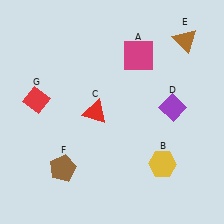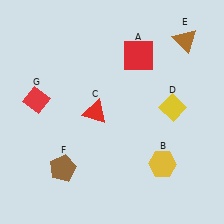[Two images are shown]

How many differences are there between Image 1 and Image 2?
There are 2 differences between the two images.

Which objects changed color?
A changed from magenta to red. D changed from purple to yellow.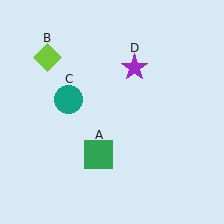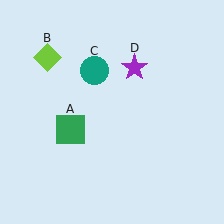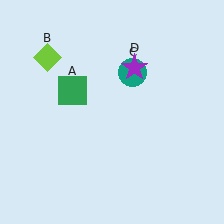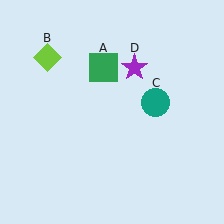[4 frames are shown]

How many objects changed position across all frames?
2 objects changed position: green square (object A), teal circle (object C).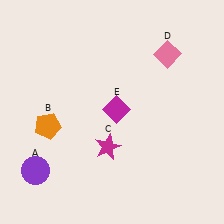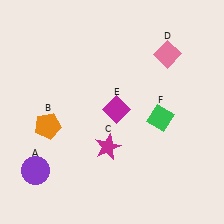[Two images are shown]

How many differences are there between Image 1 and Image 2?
There is 1 difference between the two images.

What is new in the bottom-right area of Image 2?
A green diamond (F) was added in the bottom-right area of Image 2.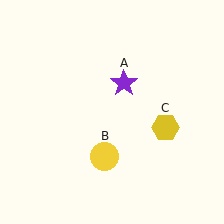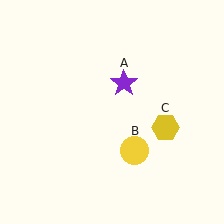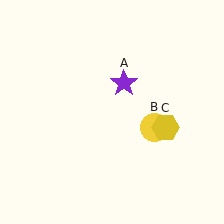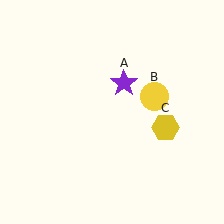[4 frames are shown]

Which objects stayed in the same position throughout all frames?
Purple star (object A) and yellow hexagon (object C) remained stationary.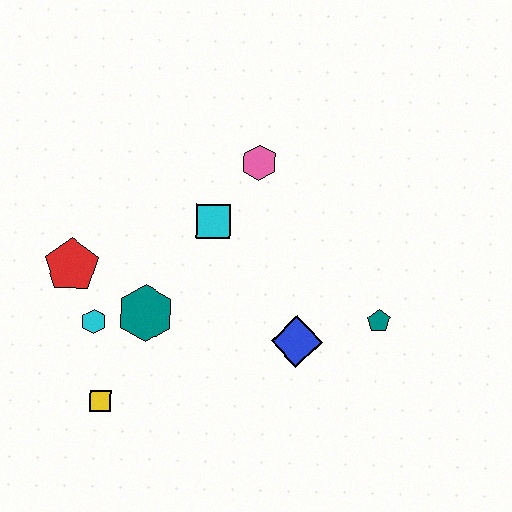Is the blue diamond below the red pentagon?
Yes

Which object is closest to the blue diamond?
The teal pentagon is closest to the blue diamond.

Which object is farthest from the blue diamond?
The red pentagon is farthest from the blue diamond.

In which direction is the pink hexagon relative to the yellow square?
The pink hexagon is above the yellow square.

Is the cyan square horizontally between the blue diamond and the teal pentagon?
No